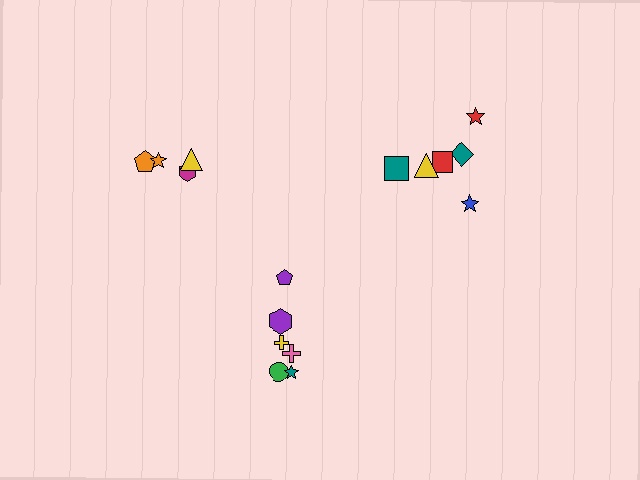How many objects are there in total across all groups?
There are 16 objects.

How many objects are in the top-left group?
There are 4 objects.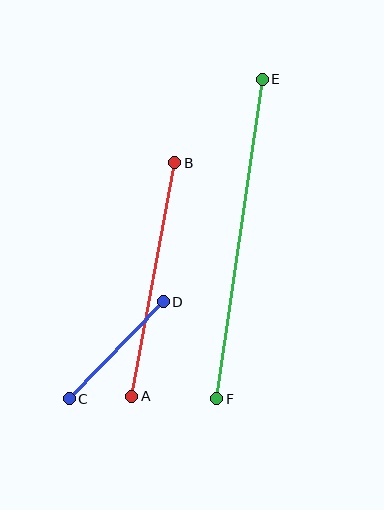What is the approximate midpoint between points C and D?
The midpoint is at approximately (116, 350) pixels.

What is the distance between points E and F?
The distance is approximately 323 pixels.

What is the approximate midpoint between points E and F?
The midpoint is at approximately (240, 239) pixels.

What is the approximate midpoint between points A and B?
The midpoint is at approximately (153, 280) pixels.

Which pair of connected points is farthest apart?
Points E and F are farthest apart.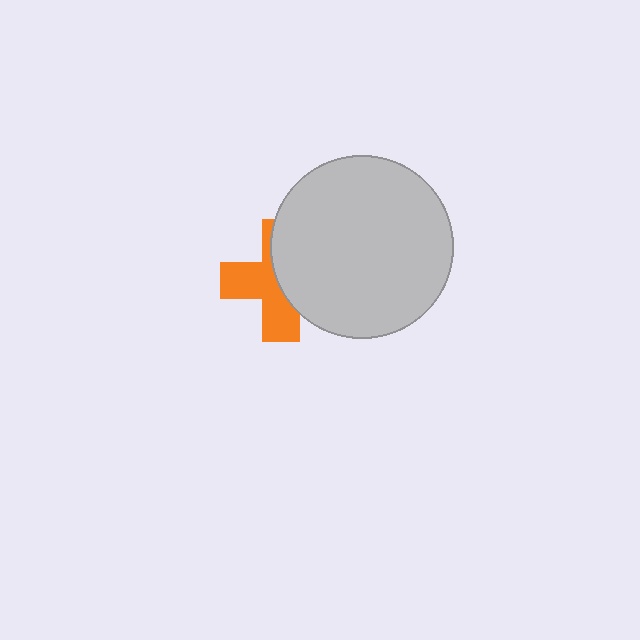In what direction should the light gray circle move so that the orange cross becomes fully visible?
The light gray circle should move right. That is the shortest direction to clear the overlap and leave the orange cross fully visible.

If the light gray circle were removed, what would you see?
You would see the complete orange cross.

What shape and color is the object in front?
The object in front is a light gray circle.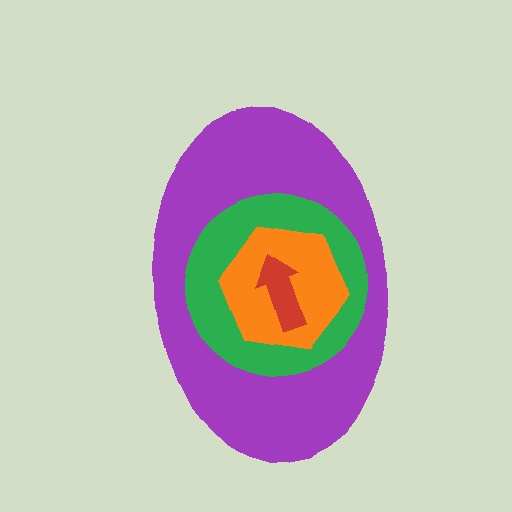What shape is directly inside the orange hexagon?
The red arrow.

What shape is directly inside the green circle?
The orange hexagon.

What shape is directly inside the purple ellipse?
The green circle.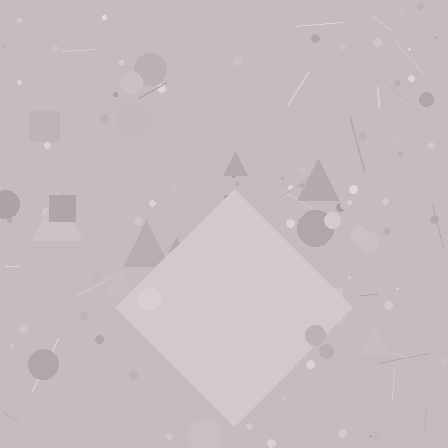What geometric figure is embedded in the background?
A diamond is embedded in the background.